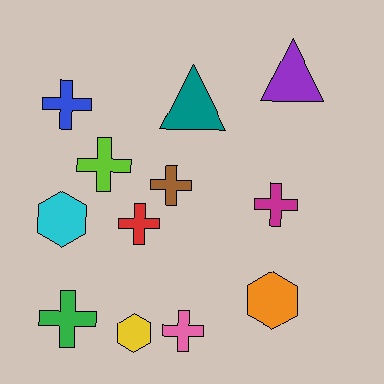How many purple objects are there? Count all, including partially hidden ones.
There is 1 purple object.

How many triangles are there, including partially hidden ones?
There are 2 triangles.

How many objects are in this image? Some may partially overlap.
There are 12 objects.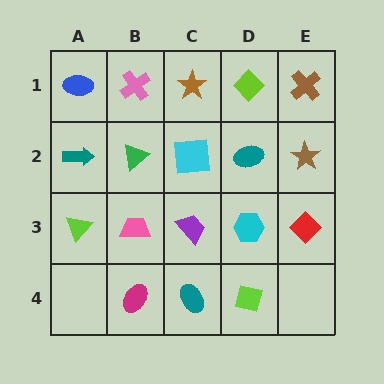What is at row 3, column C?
A purple trapezoid.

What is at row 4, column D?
A lime square.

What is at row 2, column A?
A teal arrow.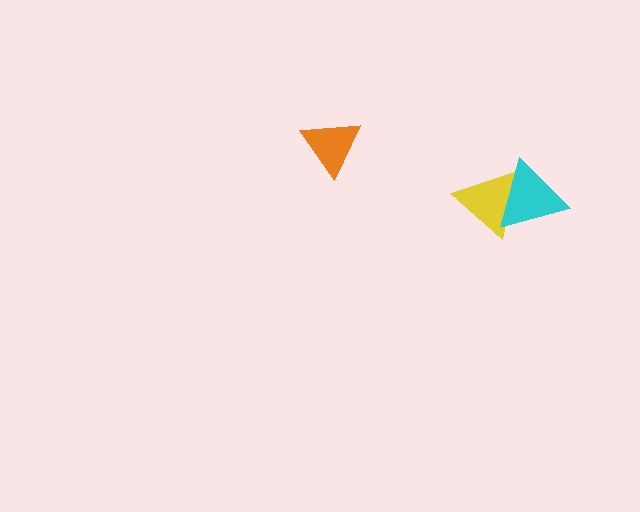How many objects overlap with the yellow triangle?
1 object overlaps with the yellow triangle.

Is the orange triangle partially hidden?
No, no other shape covers it.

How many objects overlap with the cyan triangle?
1 object overlaps with the cyan triangle.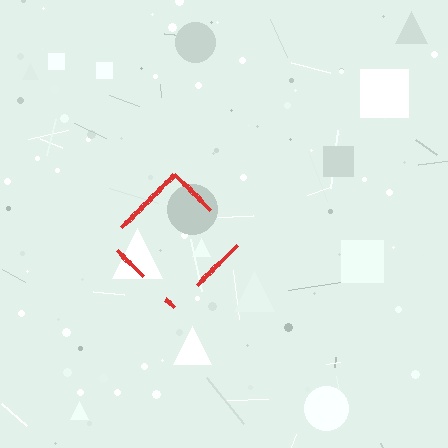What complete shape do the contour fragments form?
The contour fragments form a diamond.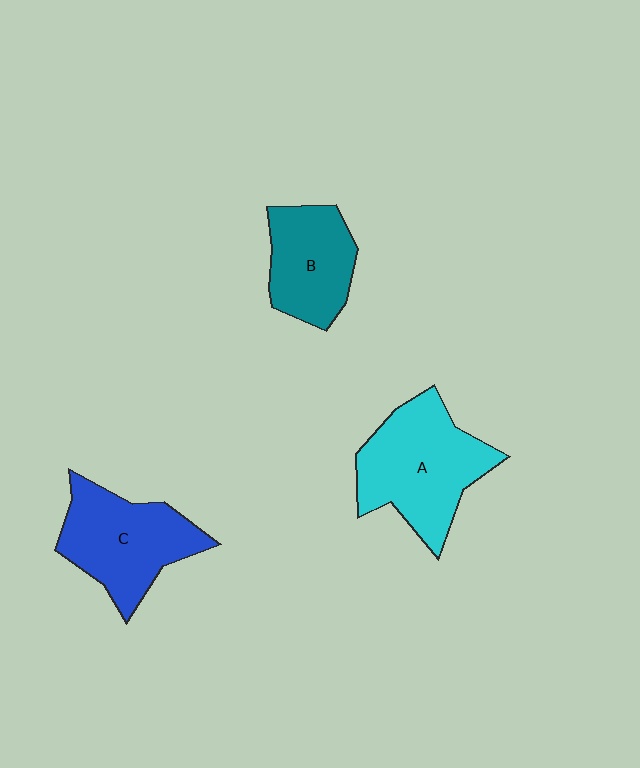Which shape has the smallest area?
Shape B (teal).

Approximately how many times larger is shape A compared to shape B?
Approximately 1.5 times.